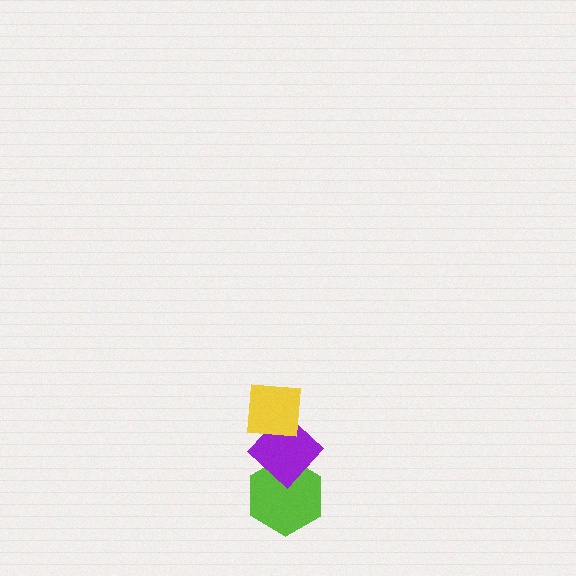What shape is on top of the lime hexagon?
The purple diamond is on top of the lime hexagon.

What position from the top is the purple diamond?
The purple diamond is 2nd from the top.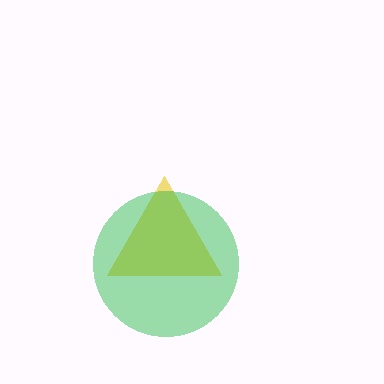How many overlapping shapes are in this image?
There are 2 overlapping shapes in the image.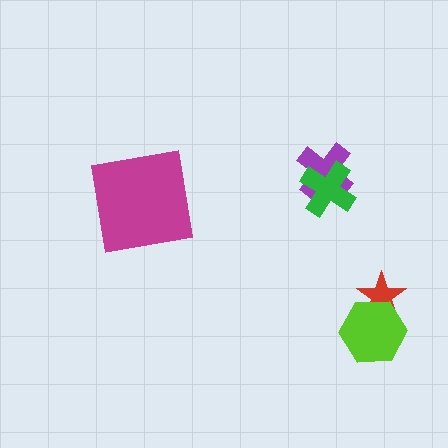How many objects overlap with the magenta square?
0 objects overlap with the magenta square.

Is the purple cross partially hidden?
Yes, it is partially covered by another shape.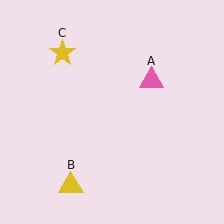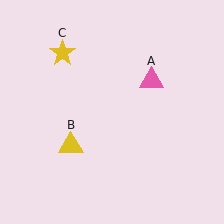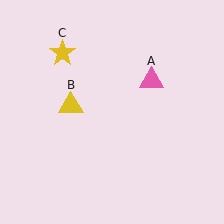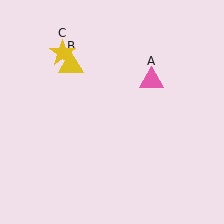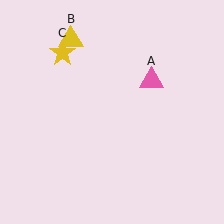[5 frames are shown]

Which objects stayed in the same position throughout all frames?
Pink triangle (object A) and yellow star (object C) remained stationary.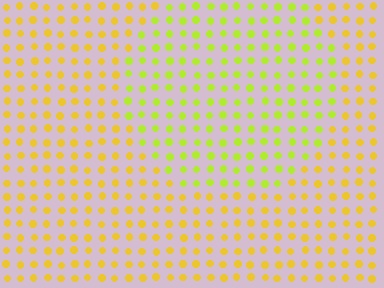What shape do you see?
I see a circle.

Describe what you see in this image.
The image is filled with small yellow elements in a uniform arrangement. A circle-shaped region is visible where the elements are tinted to a slightly different hue, forming a subtle color boundary.